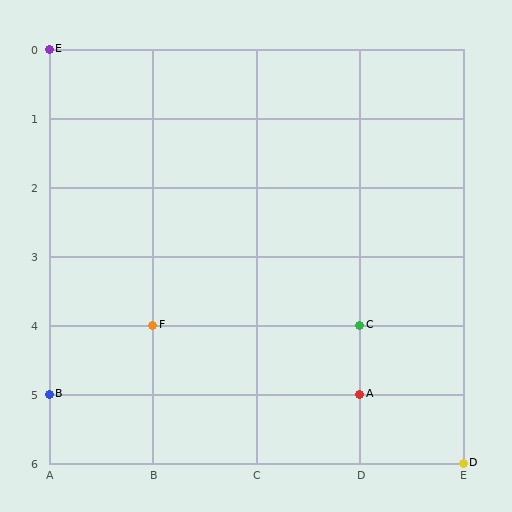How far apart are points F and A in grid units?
Points F and A are 2 columns and 1 row apart (about 2.2 grid units diagonally).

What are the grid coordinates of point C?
Point C is at grid coordinates (D, 4).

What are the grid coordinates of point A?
Point A is at grid coordinates (D, 5).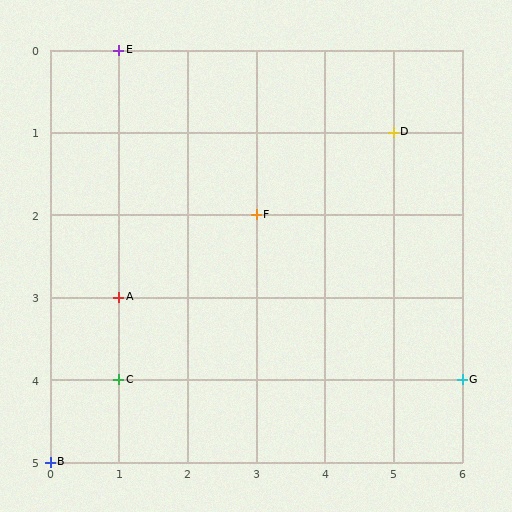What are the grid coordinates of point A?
Point A is at grid coordinates (1, 3).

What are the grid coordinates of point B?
Point B is at grid coordinates (0, 5).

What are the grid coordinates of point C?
Point C is at grid coordinates (1, 4).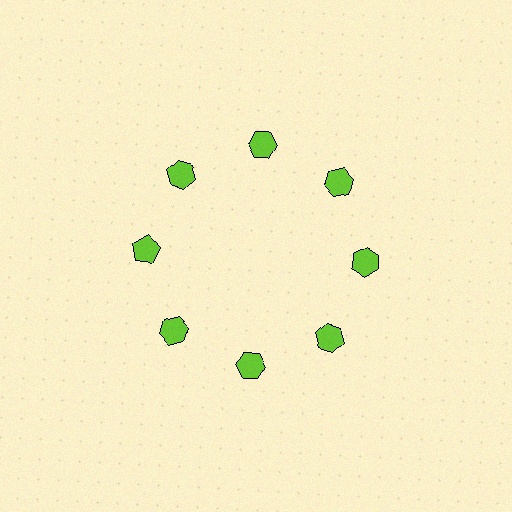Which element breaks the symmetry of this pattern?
The lime pentagon at roughly the 9 o'clock position breaks the symmetry. All other shapes are lime hexagons.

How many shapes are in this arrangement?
There are 8 shapes arranged in a ring pattern.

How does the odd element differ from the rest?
It has a different shape: pentagon instead of hexagon.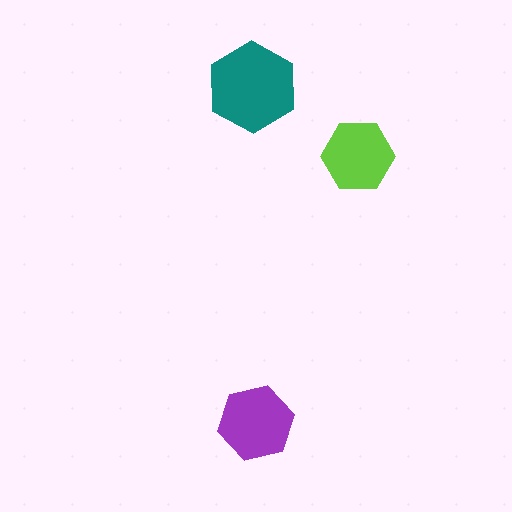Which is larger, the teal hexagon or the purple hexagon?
The teal one.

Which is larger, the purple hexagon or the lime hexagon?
The purple one.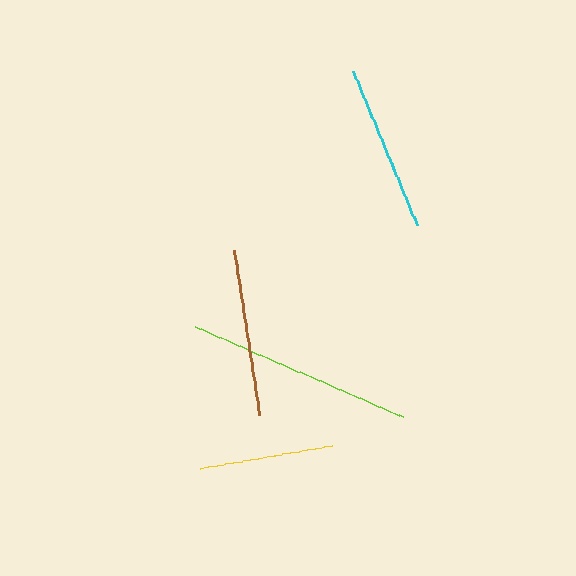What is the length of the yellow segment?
The yellow segment is approximately 134 pixels long.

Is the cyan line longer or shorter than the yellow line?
The cyan line is longer than the yellow line.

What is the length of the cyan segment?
The cyan segment is approximately 167 pixels long.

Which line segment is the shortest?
The yellow line is the shortest at approximately 134 pixels.